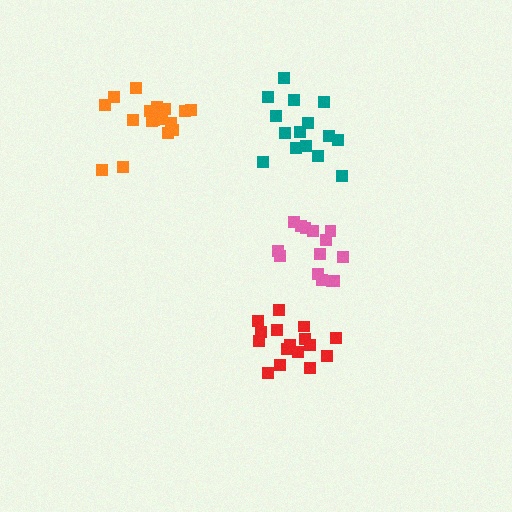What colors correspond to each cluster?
The clusters are colored: teal, orange, red, pink.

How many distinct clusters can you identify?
There are 4 distinct clusters.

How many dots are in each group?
Group 1: 15 dots, Group 2: 17 dots, Group 3: 16 dots, Group 4: 14 dots (62 total).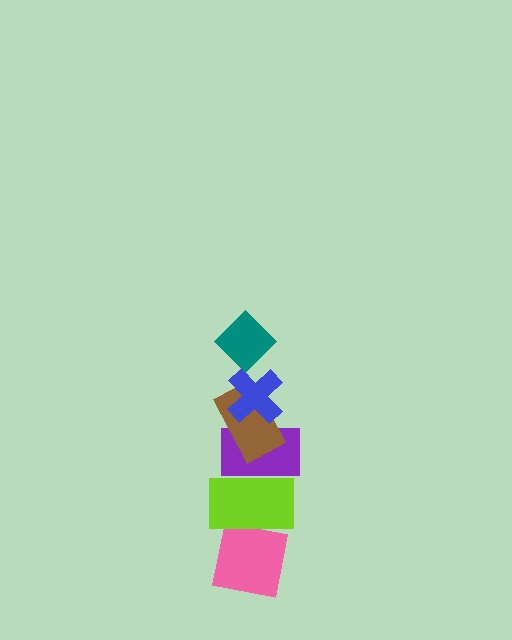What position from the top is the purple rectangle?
The purple rectangle is 4th from the top.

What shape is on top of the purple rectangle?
The brown rectangle is on top of the purple rectangle.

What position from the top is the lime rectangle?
The lime rectangle is 5th from the top.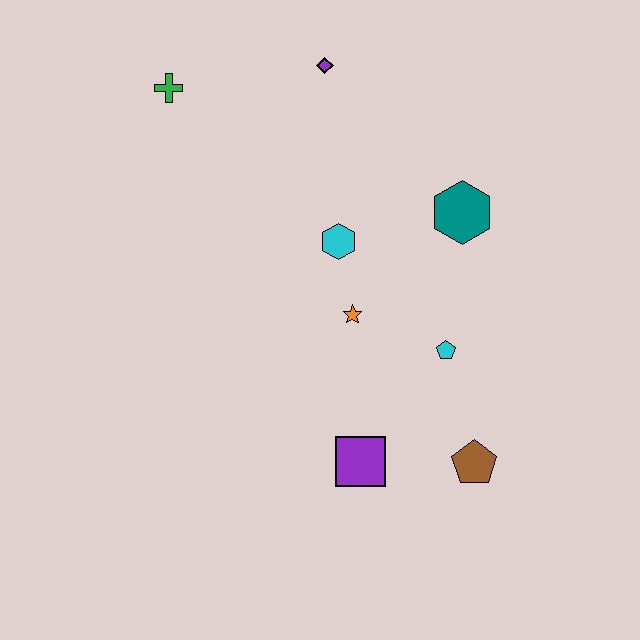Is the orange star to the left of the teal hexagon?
Yes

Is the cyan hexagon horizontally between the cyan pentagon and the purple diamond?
Yes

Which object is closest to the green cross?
The purple diamond is closest to the green cross.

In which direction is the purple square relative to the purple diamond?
The purple square is below the purple diamond.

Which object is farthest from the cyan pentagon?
The green cross is farthest from the cyan pentagon.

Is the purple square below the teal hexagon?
Yes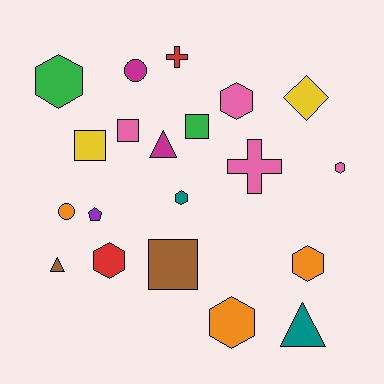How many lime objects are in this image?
There are no lime objects.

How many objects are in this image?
There are 20 objects.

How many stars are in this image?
There are no stars.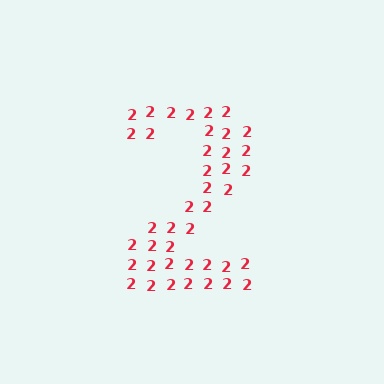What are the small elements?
The small elements are digit 2's.